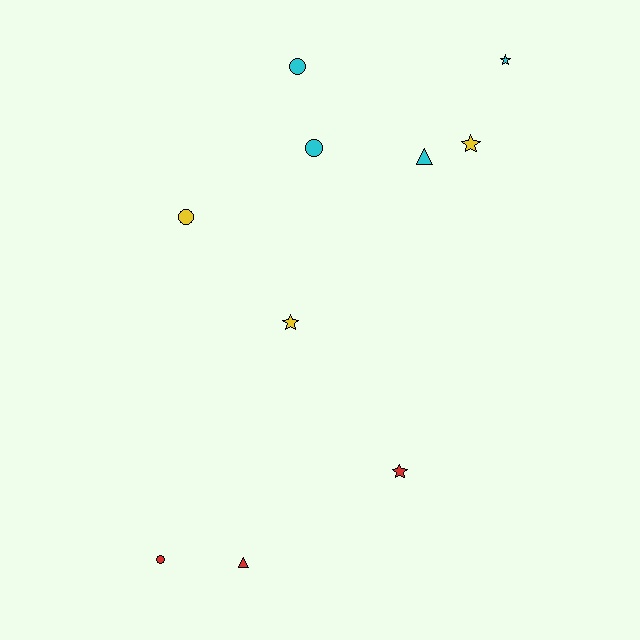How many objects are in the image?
There are 10 objects.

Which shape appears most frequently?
Star, with 4 objects.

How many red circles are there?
There is 1 red circle.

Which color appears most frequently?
Cyan, with 4 objects.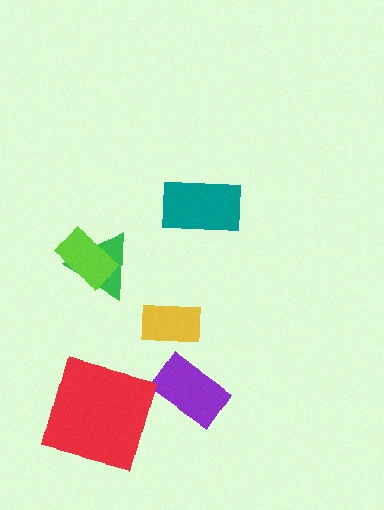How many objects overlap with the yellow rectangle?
0 objects overlap with the yellow rectangle.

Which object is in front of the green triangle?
The lime rectangle is in front of the green triangle.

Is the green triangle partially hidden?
Yes, it is partially covered by another shape.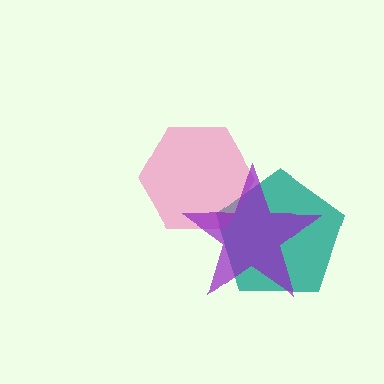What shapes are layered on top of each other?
The layered shapes are: a teal pentagon, a pink hexagon, a purple star.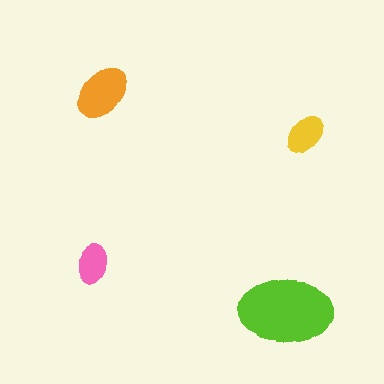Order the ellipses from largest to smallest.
the lime one, the orange one, the yellow one, the pink one.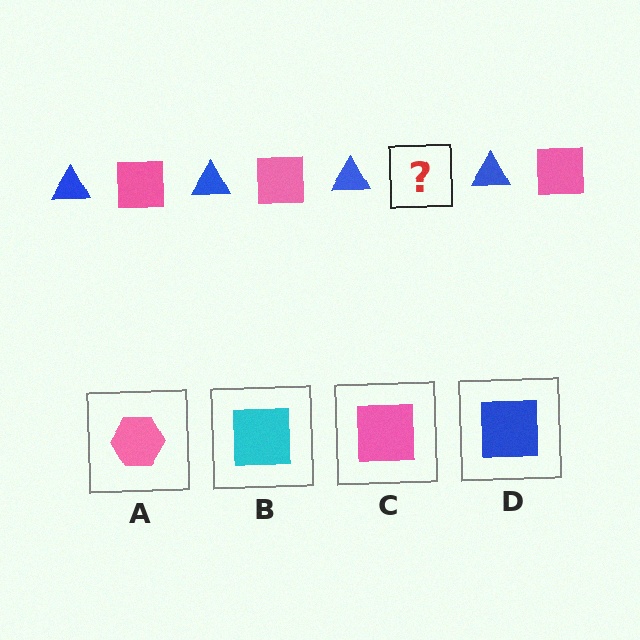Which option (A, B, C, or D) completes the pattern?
C.